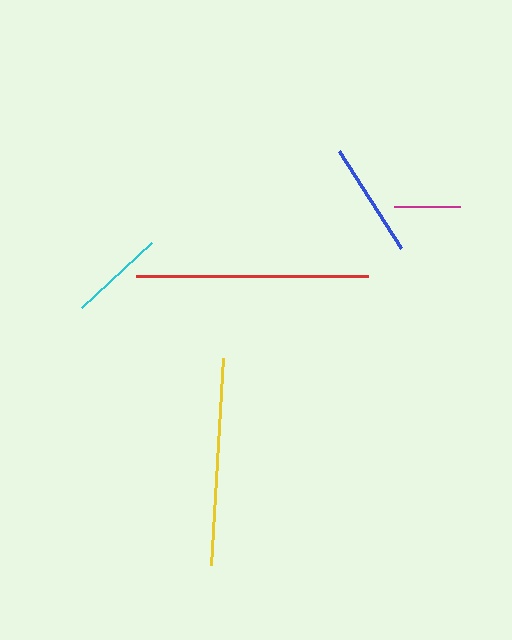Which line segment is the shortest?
The magenta line is the shortest at approximately 65 pixels.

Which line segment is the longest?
The red line is the longest at approximately 232 pixels.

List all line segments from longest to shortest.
From longest to shortest: red, yellow, blue, cyan, magenta.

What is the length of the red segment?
The red segment is approximately 232 pixels long.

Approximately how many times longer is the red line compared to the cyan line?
The red line is approximately 2.4 times the length of the cyan line.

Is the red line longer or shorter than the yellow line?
The red line is longer than the yellow line.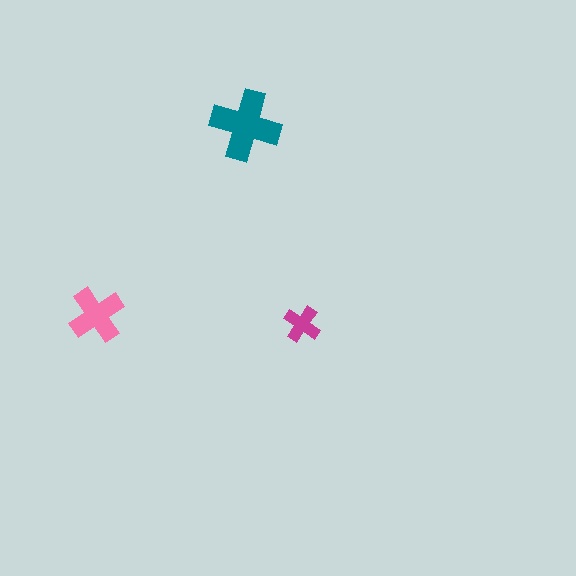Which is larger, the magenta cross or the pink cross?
The pink one.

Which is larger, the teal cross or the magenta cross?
The teal one.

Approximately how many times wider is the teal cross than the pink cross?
About 1.5 times wider.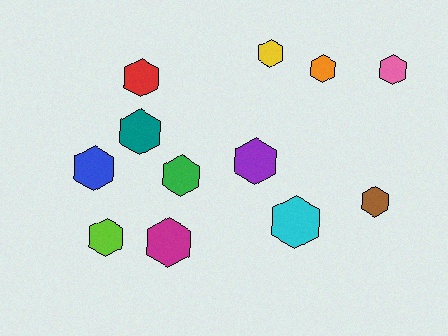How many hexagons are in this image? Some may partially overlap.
There are 12 hexagons.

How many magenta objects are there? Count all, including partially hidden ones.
There is 1 magenta object.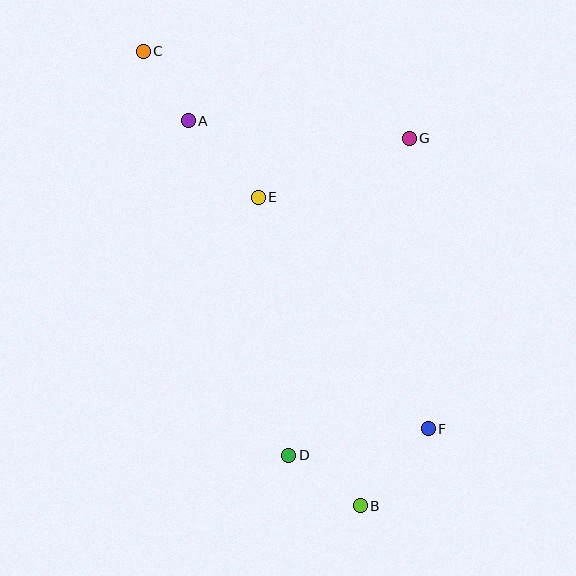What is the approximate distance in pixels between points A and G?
The distance between A and G is approximately 221 pixels.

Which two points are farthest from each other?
Points B and C are farthest from each other.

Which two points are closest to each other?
Points A and C are closest to each other.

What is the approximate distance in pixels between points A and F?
The distance between A and F is approximately 390 pixels.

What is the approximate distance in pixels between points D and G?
The distance between D and G is approximately 339 pixels.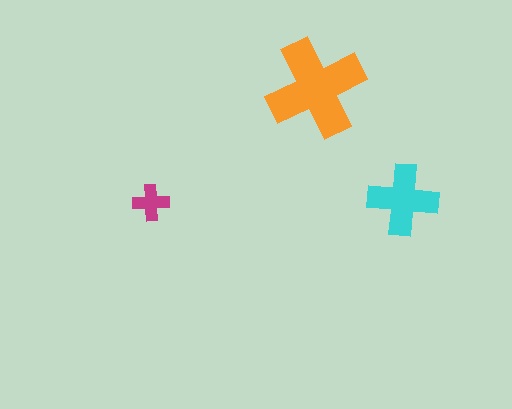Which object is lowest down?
The magenta cross is bottommost.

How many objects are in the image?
There are 3 objects in the image.